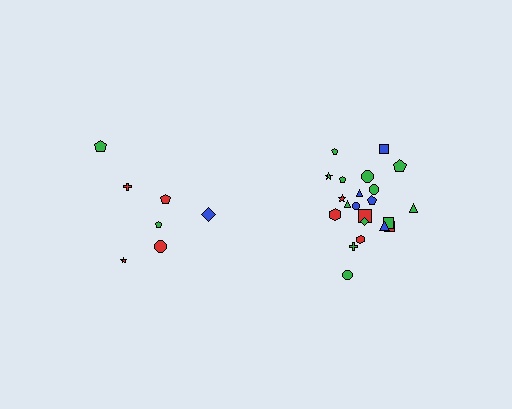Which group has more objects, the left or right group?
The right group.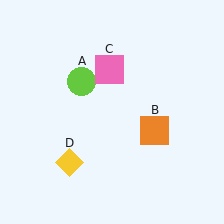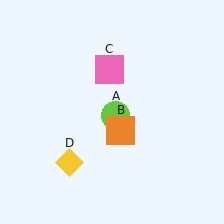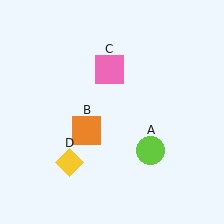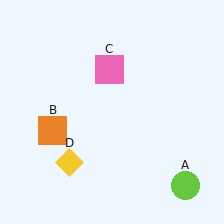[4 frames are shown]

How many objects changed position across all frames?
2 objects changed position: lime circle (object A), orange square (object B).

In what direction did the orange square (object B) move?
The orange square (object B) moved left.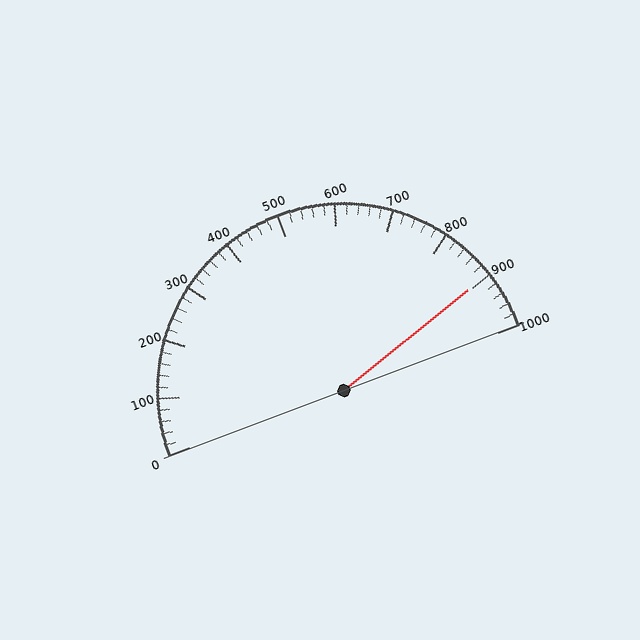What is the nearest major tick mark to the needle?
The nearest major tick mark is 900.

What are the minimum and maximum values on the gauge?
The gauge ranges from 0 to 1000.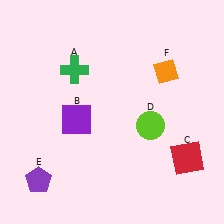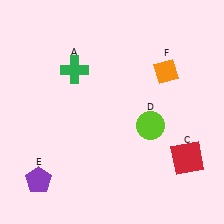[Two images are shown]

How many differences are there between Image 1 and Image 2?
There is 1 difference between the two images.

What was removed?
The purple square (B) was removed in Image 2.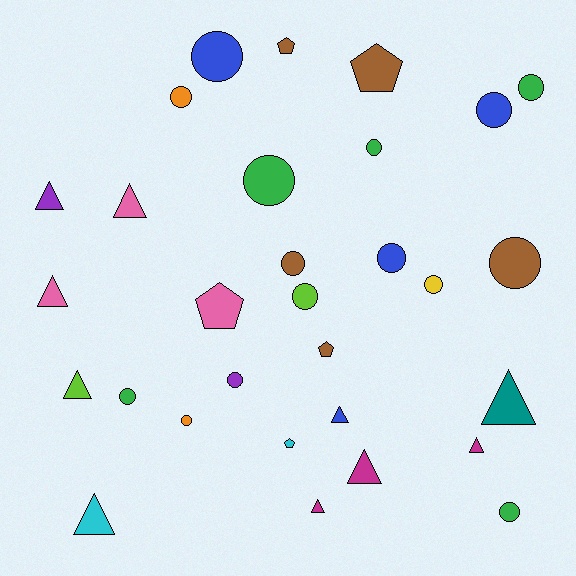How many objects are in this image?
There are 30 objects.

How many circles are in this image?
There are 15 circles.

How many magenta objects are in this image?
There are 3 magenta objects.